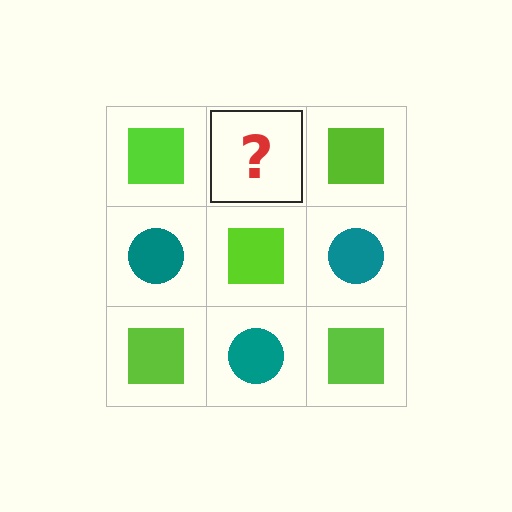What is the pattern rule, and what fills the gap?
The rule is that it alternates lime square and teal circle in a checkerboard pattern. The gap should be filled with a teal circle.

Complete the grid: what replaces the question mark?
The question mark should be replaced with a teal circle.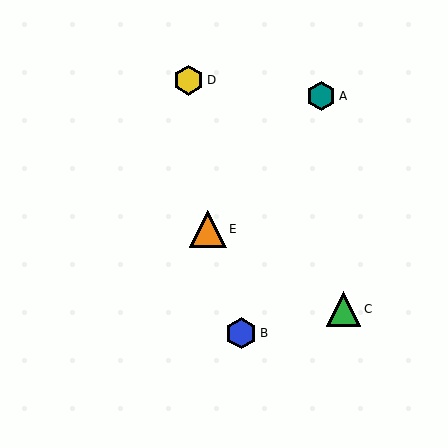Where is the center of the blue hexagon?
The center of the blue hexagon is at (241, 333).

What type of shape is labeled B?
Shape B is a blue hexagon.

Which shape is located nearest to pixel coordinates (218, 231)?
The orange triangle (labeled E) at (208, 229) is nearest to that location.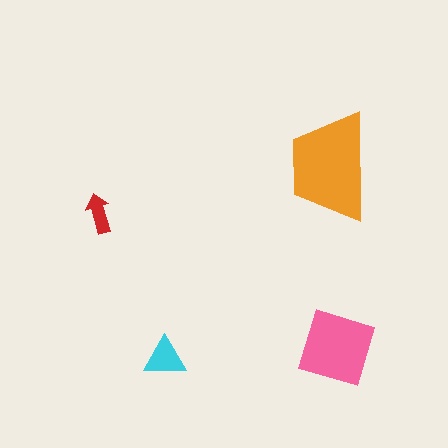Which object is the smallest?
The red arrow.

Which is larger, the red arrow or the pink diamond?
The pink diamond.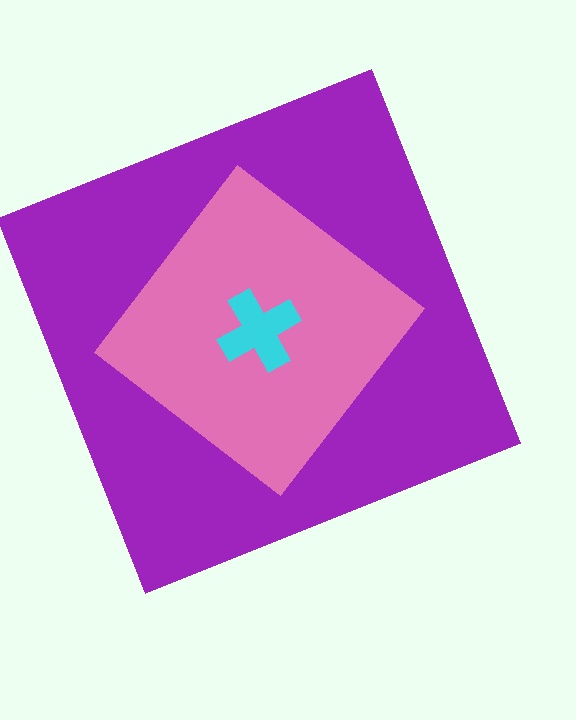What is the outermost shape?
The purple square.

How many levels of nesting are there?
3.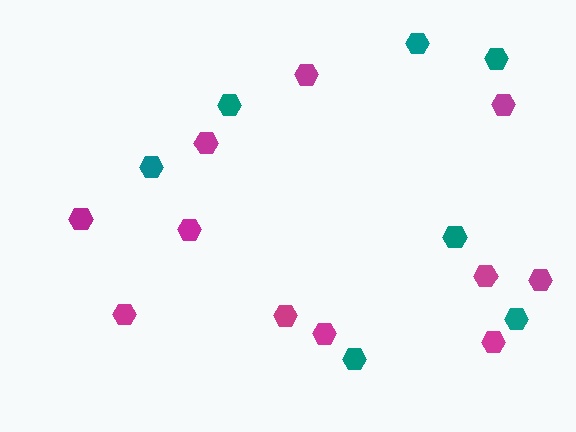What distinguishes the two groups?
There are 2 groups: one group of teal hexagons (7) and one group of magenta hexagons (11).